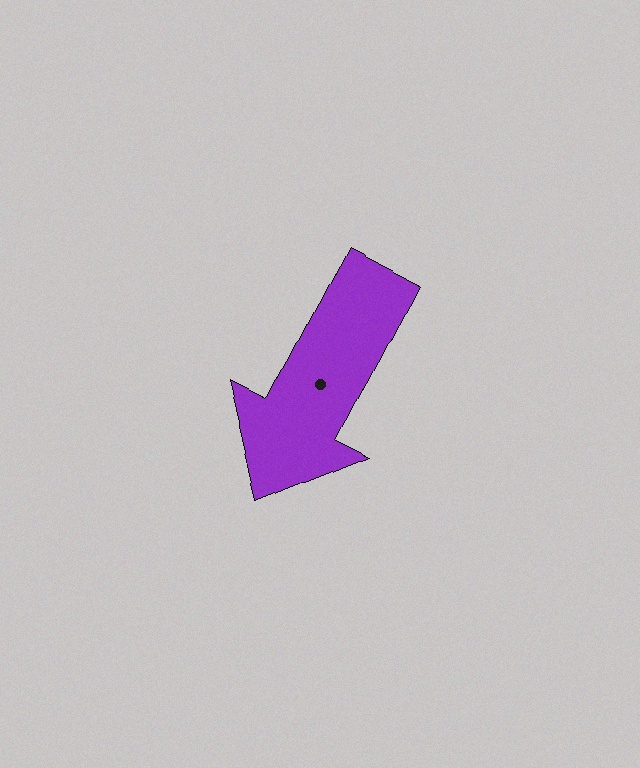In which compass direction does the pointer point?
Southwest.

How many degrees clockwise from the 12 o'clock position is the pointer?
Approximately 208 degrees.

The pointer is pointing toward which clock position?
Roughly 7 o'clock.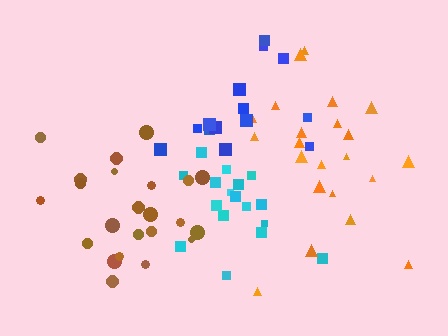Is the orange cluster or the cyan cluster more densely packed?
Cyan.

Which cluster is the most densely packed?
Cyan.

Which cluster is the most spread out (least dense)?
Brown.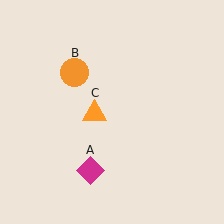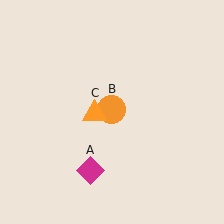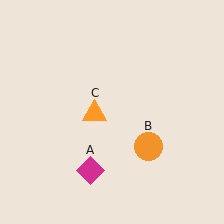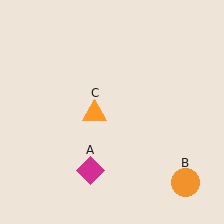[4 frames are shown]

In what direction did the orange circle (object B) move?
The orange circle (object B) moved down and to the right.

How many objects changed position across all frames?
1 object changed position: orange circle (object B).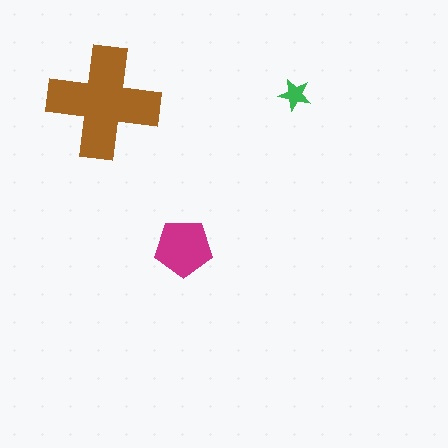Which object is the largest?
The brown cross.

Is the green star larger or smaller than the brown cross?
Smaller.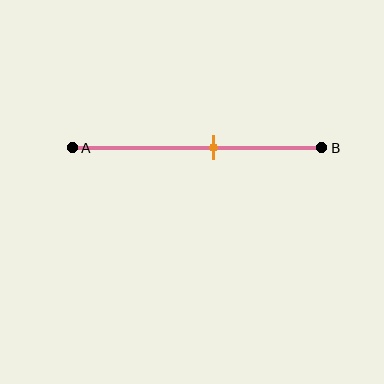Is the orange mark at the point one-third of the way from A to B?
No, the mark is at about 55% from A, not at the 33% one-third point.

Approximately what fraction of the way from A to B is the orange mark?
The orange mark is approximately 55% of the way from A to B.